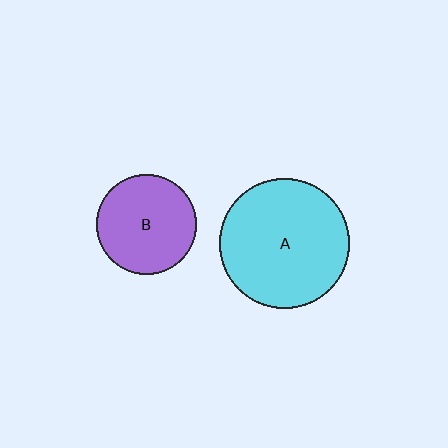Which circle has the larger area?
Circle A (cyan).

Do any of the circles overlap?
No, none of the circles overlap.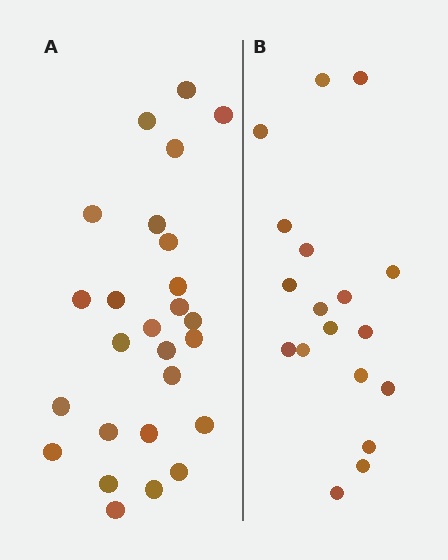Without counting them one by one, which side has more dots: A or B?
Region A (the left region) has more dots.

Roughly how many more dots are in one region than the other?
Region A has roughly 8 or so more dots than region B.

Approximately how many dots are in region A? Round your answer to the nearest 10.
About 30 dots. (The exact count is 26, which rounds to 30.)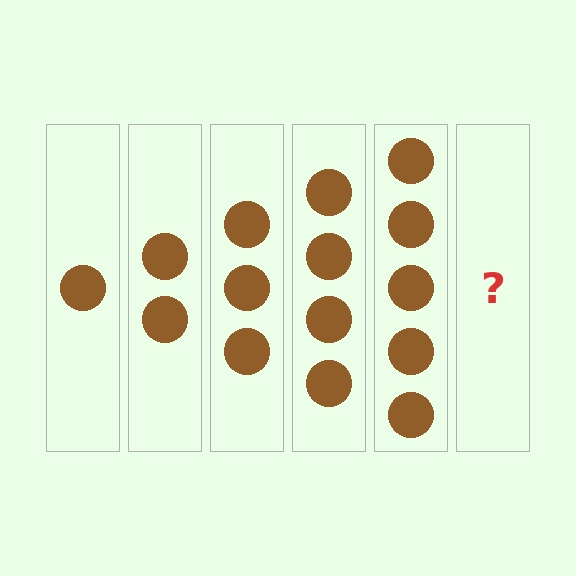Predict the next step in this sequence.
The next step is 6 circles.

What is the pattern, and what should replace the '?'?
The pattern is that each step adds one more circle. The '?' should be 6 circles.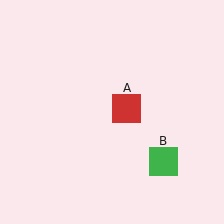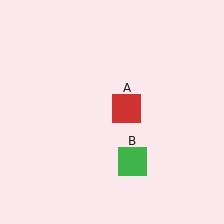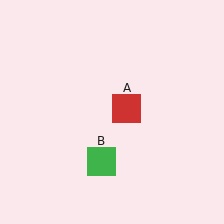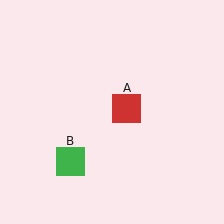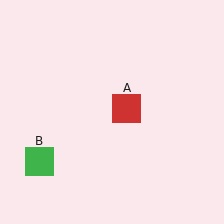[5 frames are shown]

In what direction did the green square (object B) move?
The green square (object B) moved left.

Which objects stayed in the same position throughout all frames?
Red square (object A) remained stationary.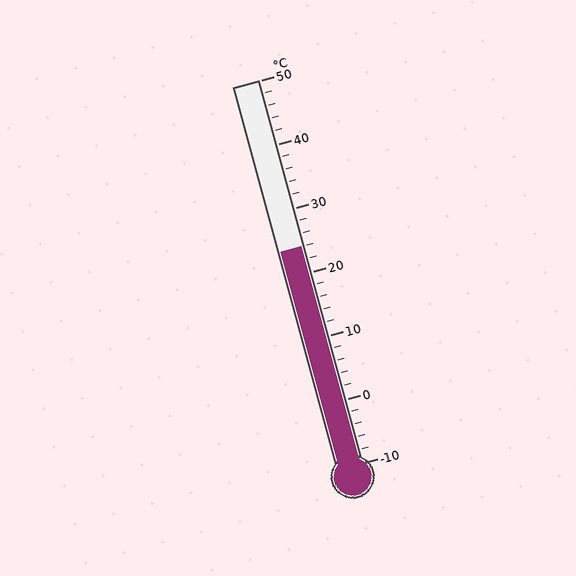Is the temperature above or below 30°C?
The temperature is below 30°C.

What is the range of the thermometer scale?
The thermometer scale ranges from -10°C to 50°C.